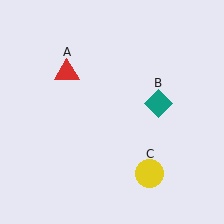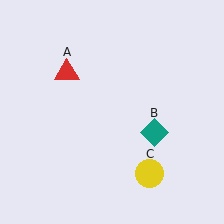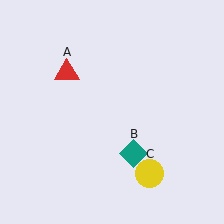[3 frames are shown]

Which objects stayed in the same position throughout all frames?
Red triangle (object A) and yellow circle (object C) remained stationary.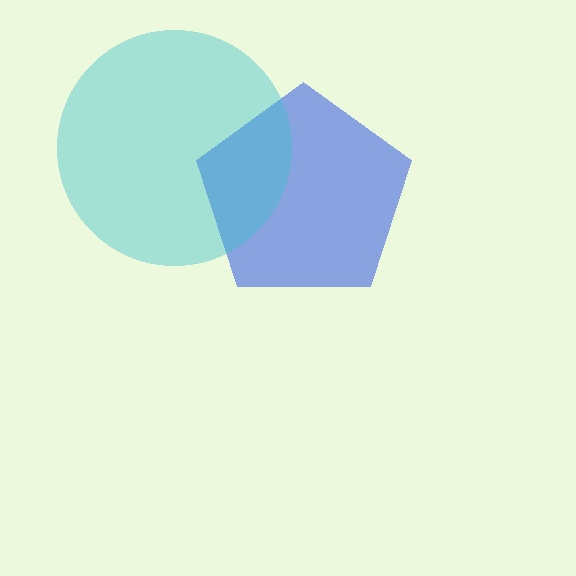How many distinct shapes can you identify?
There are 2 distinct shapes: a blue pentagon, a cyan circle.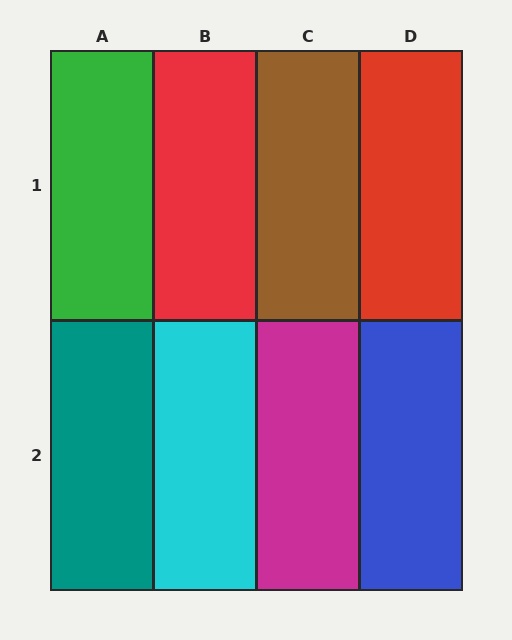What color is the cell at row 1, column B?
Red.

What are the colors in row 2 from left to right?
Teal, cyan, magenta, blue.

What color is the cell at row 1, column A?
Green.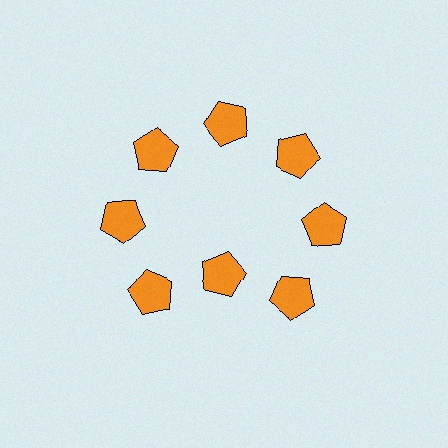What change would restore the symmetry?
The symmetry would be restored by moving it outward, back onto the ring so that all 8 pentagons sit at equal angles and equal distance from the center.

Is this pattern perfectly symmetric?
No. The 8 orange pentagons are arranged in a ring, but one element near the 6 o'clock position is pulled inward toward the center, breaking the 8-fold rotational symmetry.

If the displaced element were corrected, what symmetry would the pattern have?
It would have 8-fold rotational symmetry — the pattern would map onto itself every 45 degrees.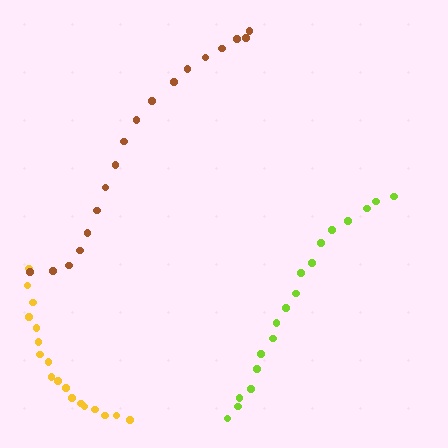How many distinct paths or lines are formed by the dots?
There are 3 distinct paths.